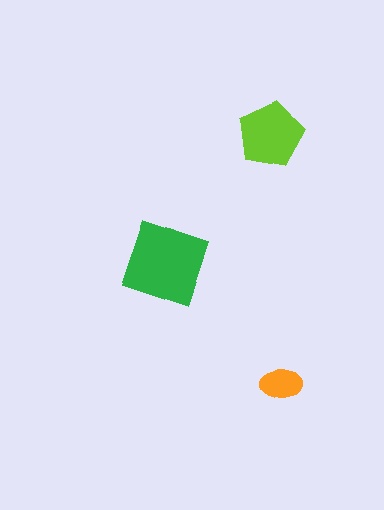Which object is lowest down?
The orange ellipse is bottommost.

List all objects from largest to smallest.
The green square, the lime pentagon, the orange ellipse.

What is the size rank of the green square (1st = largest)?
1st.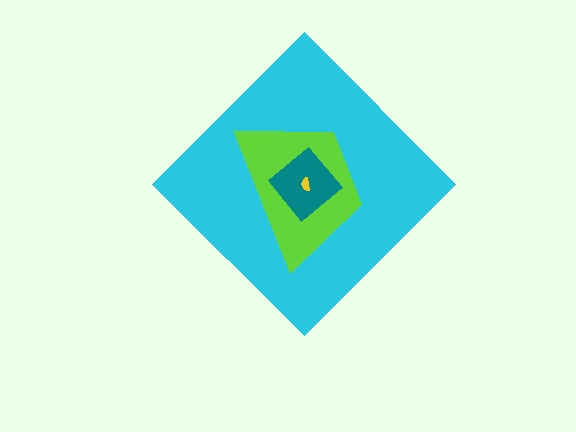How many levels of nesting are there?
4.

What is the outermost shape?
The cyan diamond.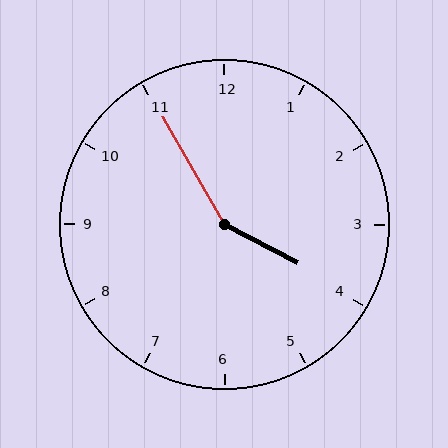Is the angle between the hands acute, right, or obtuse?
It is obtuse.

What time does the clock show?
3:55.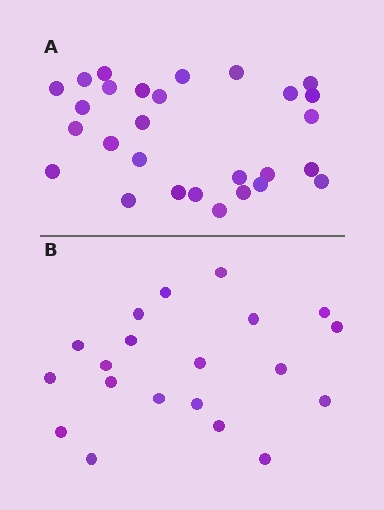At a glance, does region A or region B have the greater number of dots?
Region A (the top region) has more dots.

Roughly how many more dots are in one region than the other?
Region A has roughly 8 or so more dots than region B.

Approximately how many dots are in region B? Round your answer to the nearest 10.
About 20 dots.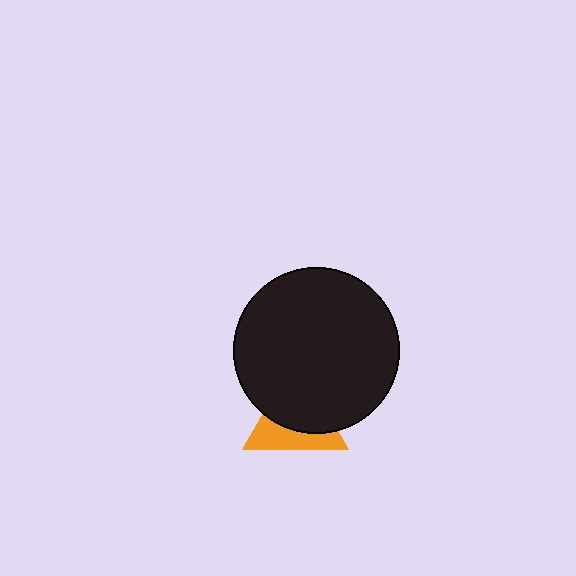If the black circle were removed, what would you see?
You would see the complete orange triangle.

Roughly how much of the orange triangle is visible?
A small part of it is visible (roughly 40%).